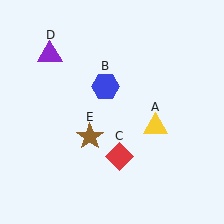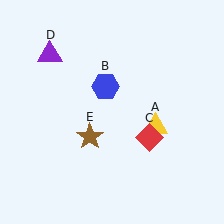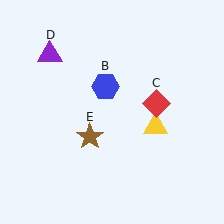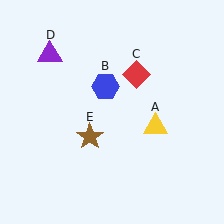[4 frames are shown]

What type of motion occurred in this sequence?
The red diamond (object C) rotated counterclockwise around the center of the scene.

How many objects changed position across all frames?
1 object changed position: red diamond (object C).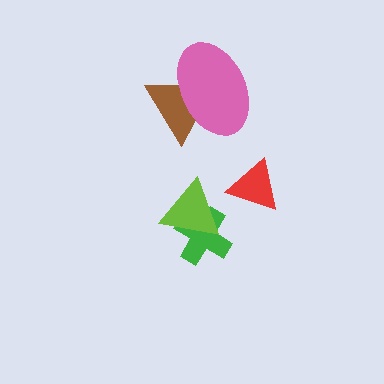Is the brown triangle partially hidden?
Yes, it is partially covered by another shape.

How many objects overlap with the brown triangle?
1 object overlaps with the brown triangle.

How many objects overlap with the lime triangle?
1 object overlaps with the lime triangle.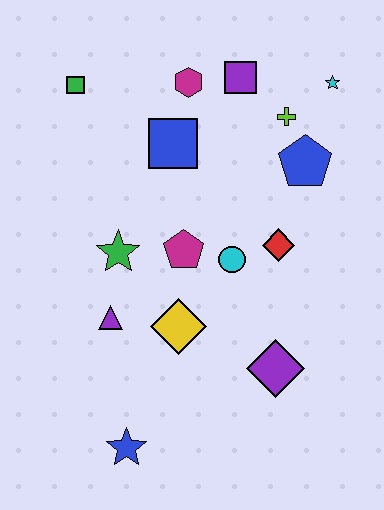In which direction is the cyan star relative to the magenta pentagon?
The cyan star is above the magenta pentagon.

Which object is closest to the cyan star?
The lime cross is closest to the cyan star.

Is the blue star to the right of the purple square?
No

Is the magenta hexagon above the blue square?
Yes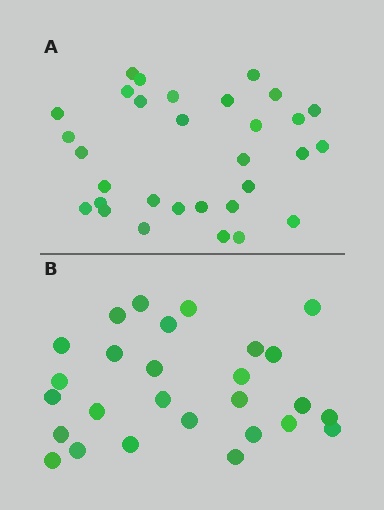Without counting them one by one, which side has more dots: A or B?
Region A (the top region) has more dots.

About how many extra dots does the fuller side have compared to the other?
Region A has about 4 more dots than region B.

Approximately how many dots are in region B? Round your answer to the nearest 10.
About 30 dots. (The exact count is 27, which rounds to 30.)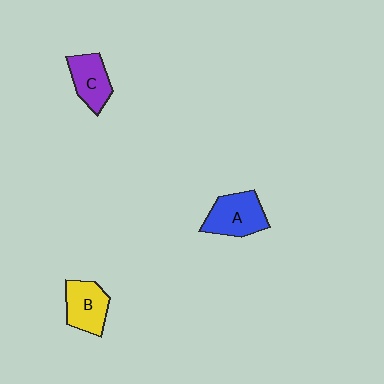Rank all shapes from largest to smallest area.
From largest to smallest: A (blue), B (yellow), C (purple).